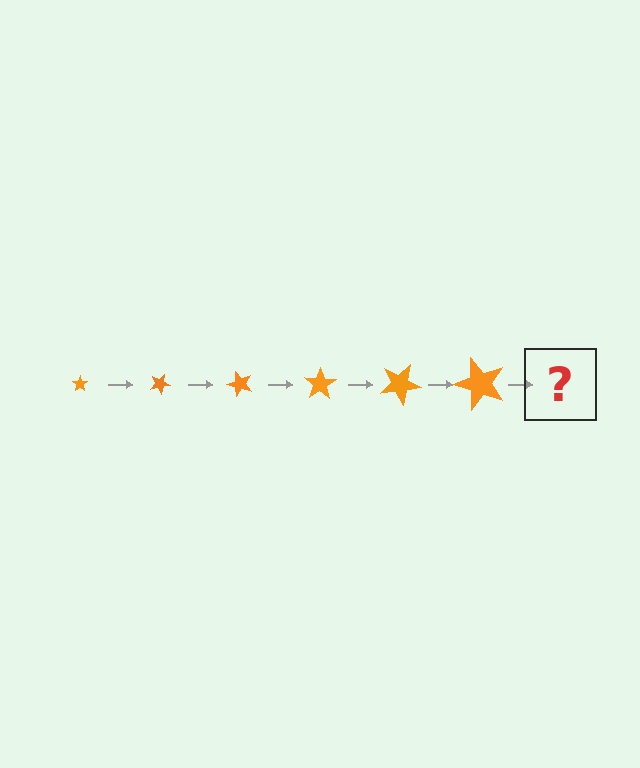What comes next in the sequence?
The next element should be a star, larger than the previous one and rotated 150 degrees from the start.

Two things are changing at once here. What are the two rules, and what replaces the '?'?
The two rules are that the star grows larger each step and it rotates 25 degrees each step. The '?' should be a star, larger than the previous one and rotated 150 degrees from the start.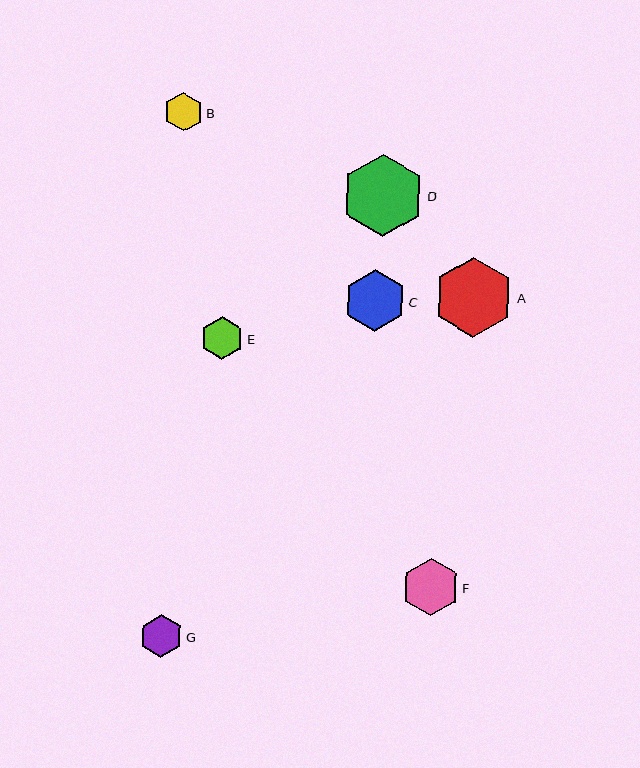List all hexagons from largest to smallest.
From largest to smallest: D, A, C, F, G, E, B.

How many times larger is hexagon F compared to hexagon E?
Hexagon F is approximately 1.3 times the size of hexagon E.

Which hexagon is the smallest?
Hexagon B is the smallest with a size of approximately 39 pixels.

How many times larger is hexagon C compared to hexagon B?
Hexagon C is approximately 1.6 times the size of hexagon B.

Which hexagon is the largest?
Hexagon D is the largest with a size of approximately 82 pixels.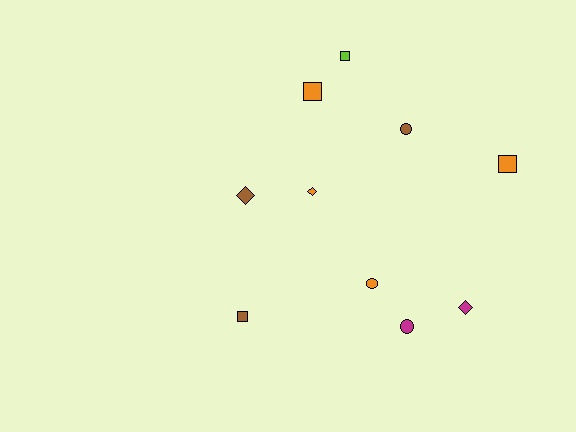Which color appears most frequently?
Orange, with 4 objects.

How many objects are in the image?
There are 10 objects.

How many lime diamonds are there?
There are no lime diamonds.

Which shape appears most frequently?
Square, with 4 objects.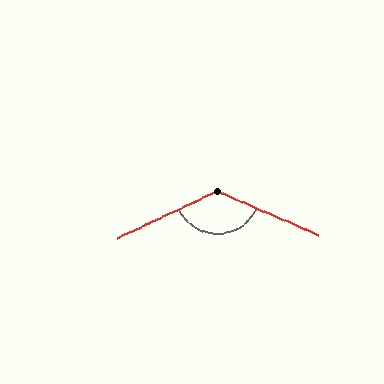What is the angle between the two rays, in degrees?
Approximately 131 degrees.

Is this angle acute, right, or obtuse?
It is obtuse.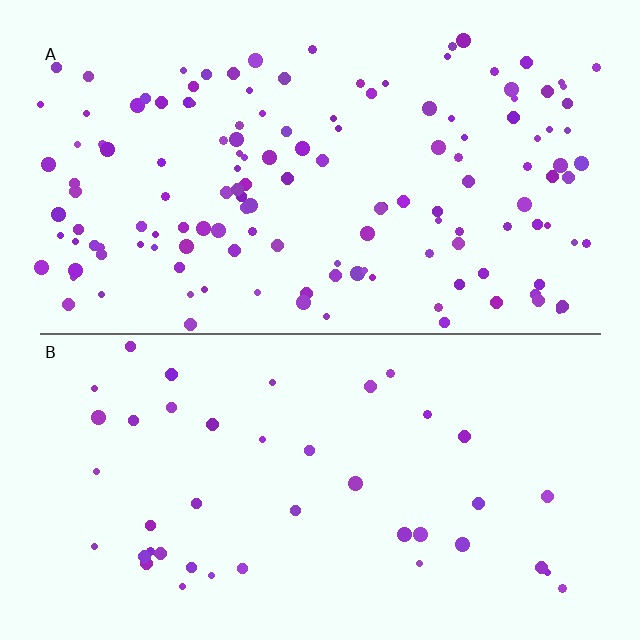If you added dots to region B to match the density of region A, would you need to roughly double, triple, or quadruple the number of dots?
Approximately triple.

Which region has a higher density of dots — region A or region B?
A (the top).